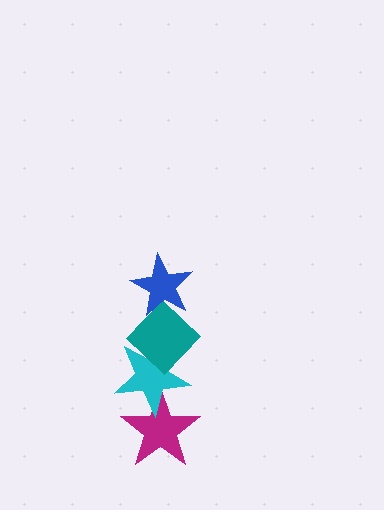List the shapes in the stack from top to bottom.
From top to bottom: the blue star, the teal diamond, the cyan star, the magenta star.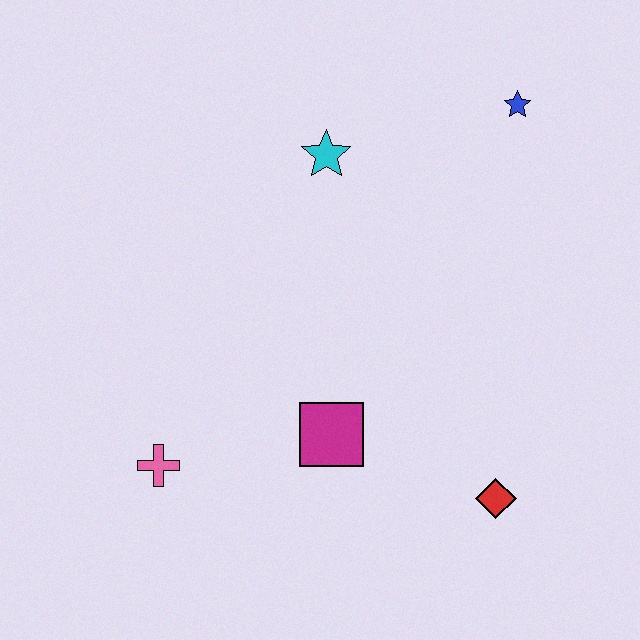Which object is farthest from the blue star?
The pink cross is farthest from the blue star.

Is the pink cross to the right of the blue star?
No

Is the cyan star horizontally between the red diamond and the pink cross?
Yes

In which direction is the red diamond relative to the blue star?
The red diamond is below the blue star.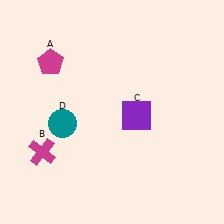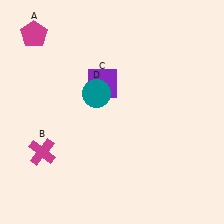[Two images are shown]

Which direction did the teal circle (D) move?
The teal circle (D) moved right.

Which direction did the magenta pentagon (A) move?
The magenta pentagon (A) moved up.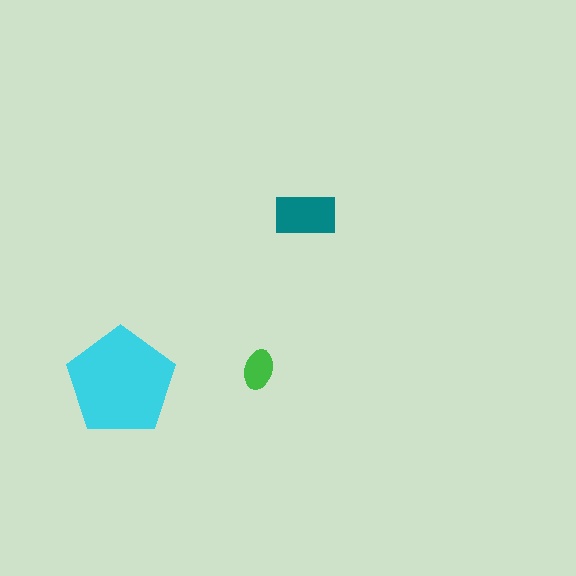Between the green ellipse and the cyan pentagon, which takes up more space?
The cyan pentagon.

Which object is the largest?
The cyan pentagon.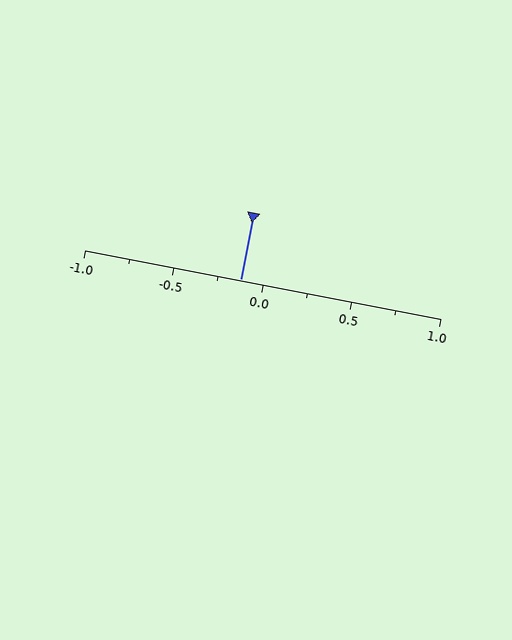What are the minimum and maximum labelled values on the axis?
The axis runs from -1.0 to 1.0.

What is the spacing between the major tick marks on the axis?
The major ticks are spaced 0.5 apart.